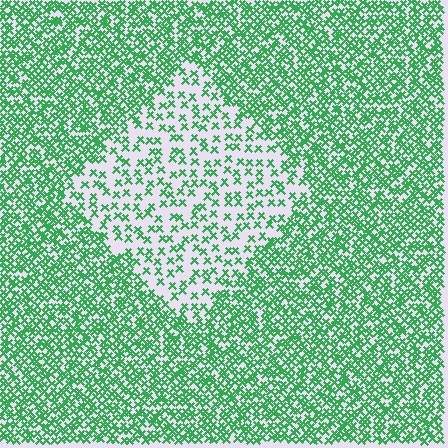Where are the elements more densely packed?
The elements are more densely packed outside the diamond boundary.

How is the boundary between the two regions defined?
The boundary is defined by a change in element density (approximately 2.5x ratio). All elements are the same color, size, and shape.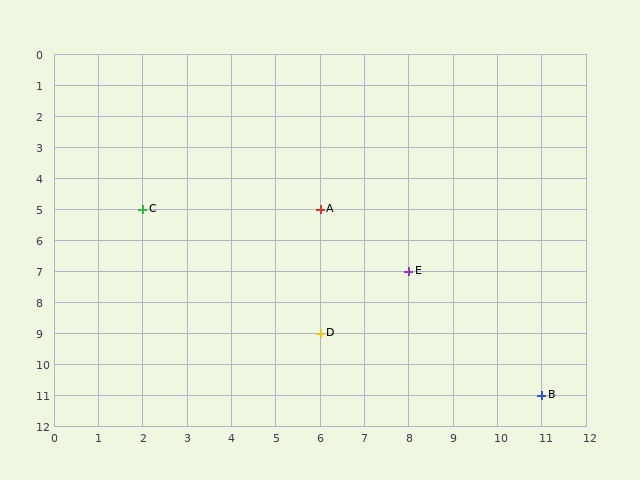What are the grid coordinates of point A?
Point A is at grid coordinates (6, 5).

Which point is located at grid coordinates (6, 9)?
Point D is at (6, 9).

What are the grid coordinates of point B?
Point B is at grid coordinates (11, 11).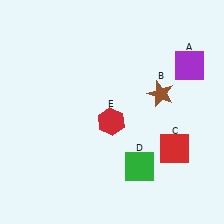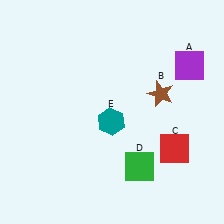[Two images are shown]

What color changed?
The hexagon (E) changed from red in Image 1 to teal in Image 2.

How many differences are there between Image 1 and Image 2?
There is 1 difference between the two images.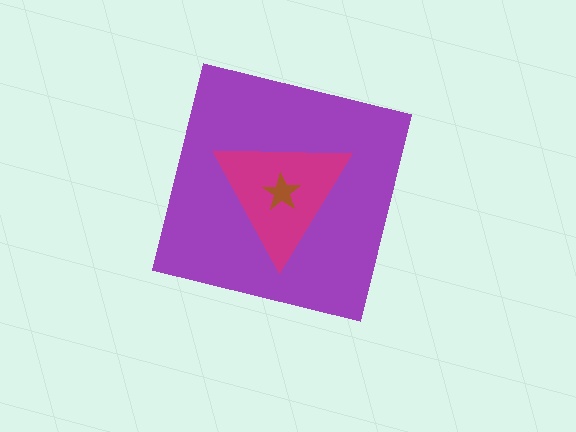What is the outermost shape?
The purple square.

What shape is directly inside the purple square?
The magenta triangle.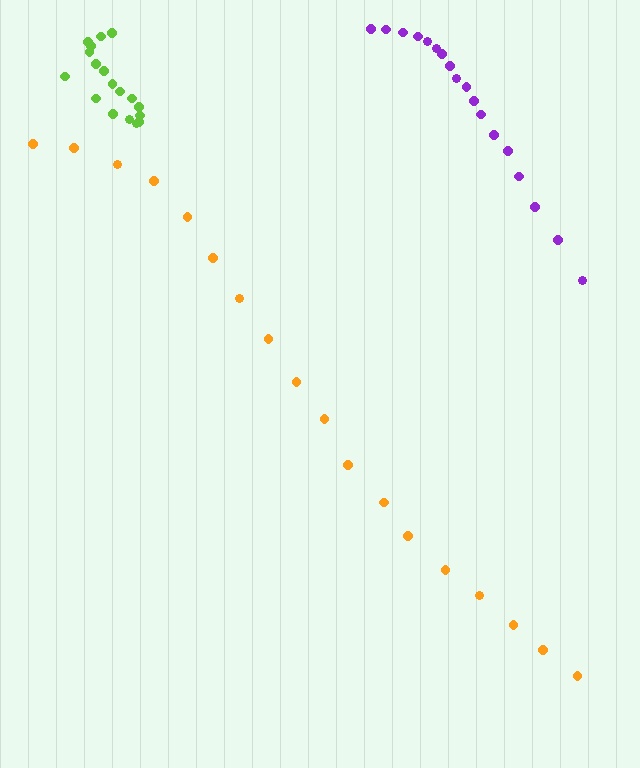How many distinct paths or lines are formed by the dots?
There are 3 distinct paths.